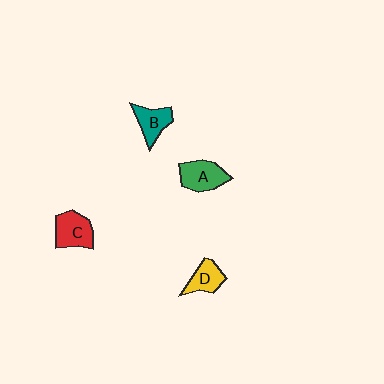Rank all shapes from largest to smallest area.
From largest to smallest: A (green), C (red), B (teal), D (yellow).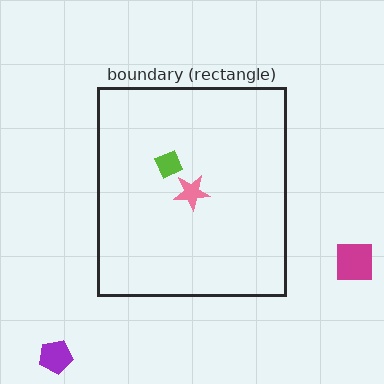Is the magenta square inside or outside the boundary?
Outside.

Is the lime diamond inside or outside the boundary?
Inside.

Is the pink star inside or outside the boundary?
Inside.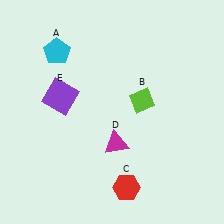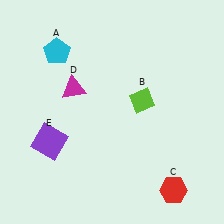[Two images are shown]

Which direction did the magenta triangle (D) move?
The magenta triangle (D) moved up.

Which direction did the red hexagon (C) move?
The red hexagon (C) moved right.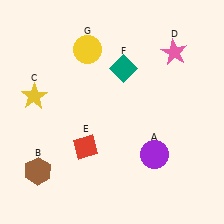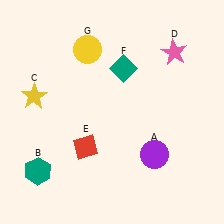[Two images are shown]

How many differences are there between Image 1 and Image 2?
There is 1 difference between the two images.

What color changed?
The hexagon (B) changed from brown in Image 1 to teal in Image 2.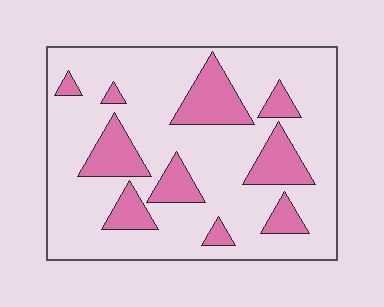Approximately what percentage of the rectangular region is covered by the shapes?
Approximately 25%.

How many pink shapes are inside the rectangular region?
10.